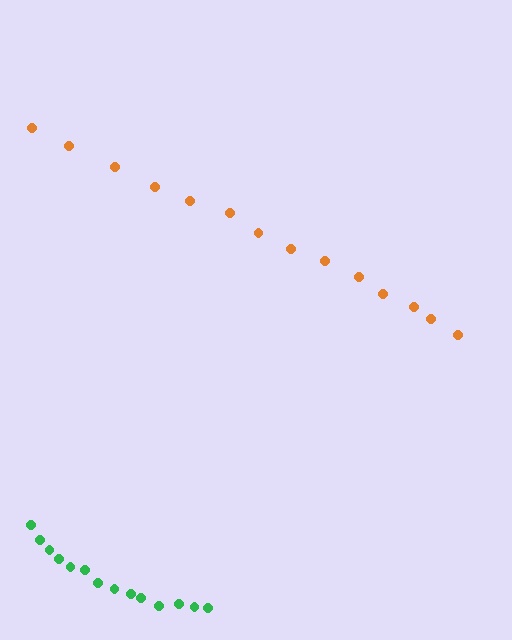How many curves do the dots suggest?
There are 2 distinct paths.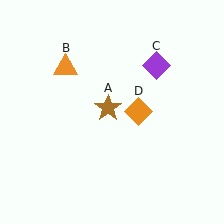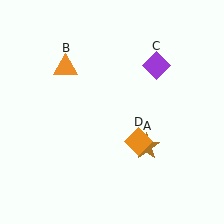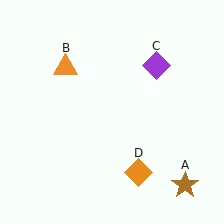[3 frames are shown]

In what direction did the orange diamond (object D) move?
The orange diamond (object D) moved down.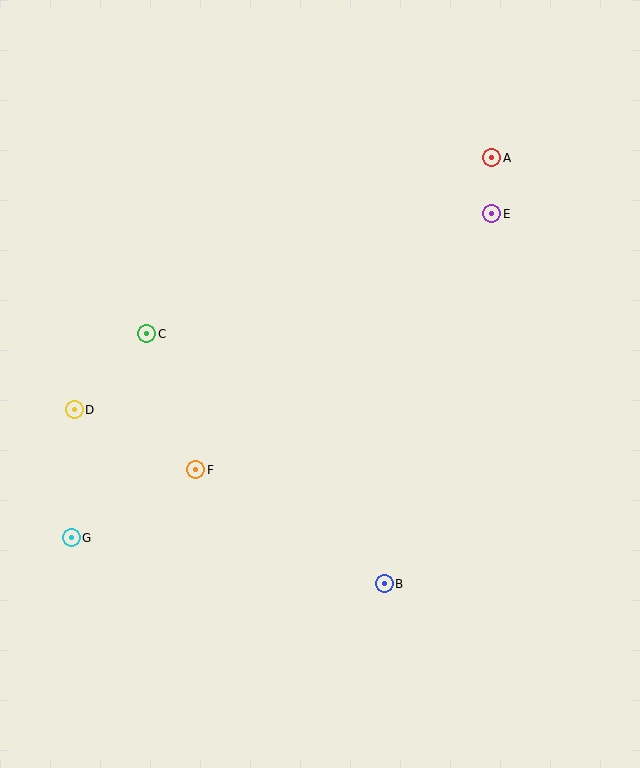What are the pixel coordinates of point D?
Point D is at (74, 410).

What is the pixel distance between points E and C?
The distance between E and C is 365 pixels.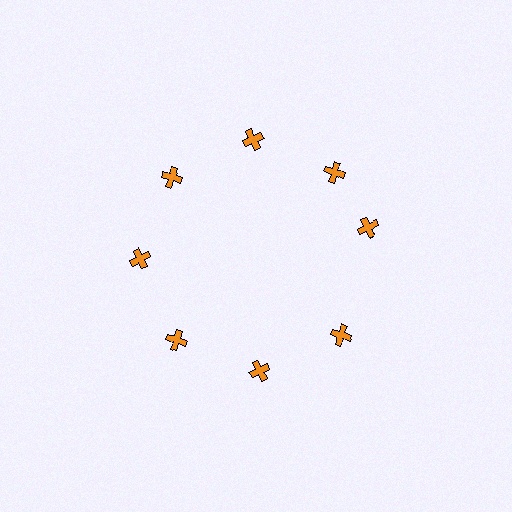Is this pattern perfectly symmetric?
No. The 8 orange crosses are arranged in a ring, but one element near the 3 o'clock position is rotated out of alignment along the ring, breaking the 8-fold rotational symmetry.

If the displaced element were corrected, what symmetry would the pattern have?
It would have 8-fold rotational symmetry — the pattern would map onto itself every 45 degrees.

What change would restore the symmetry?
The symmetry would be restored by rotating it back into even spacing with its neighbors so that all 8 crosses sit at equal angles and equal distance from the center.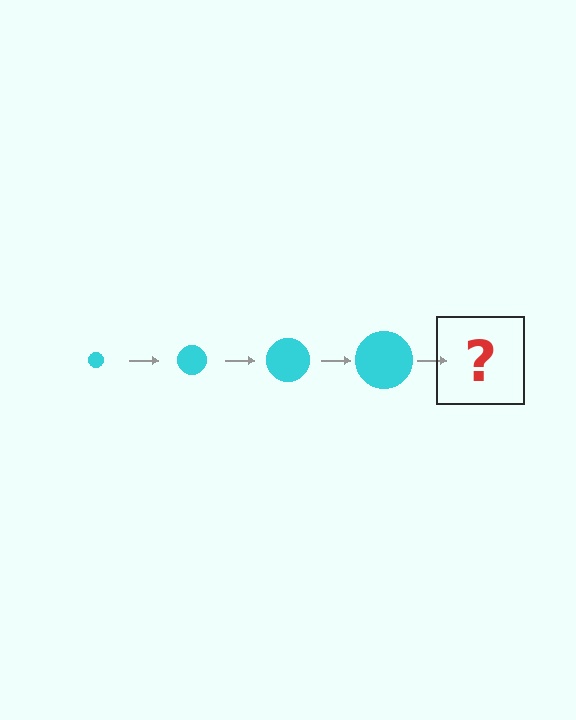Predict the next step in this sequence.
The next step is a cyan circle, larger than the previous one.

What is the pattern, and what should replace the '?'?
The pattern is that the circle gets progressively larger each step. The '?' should be a cyan circle, larger than the previous one.